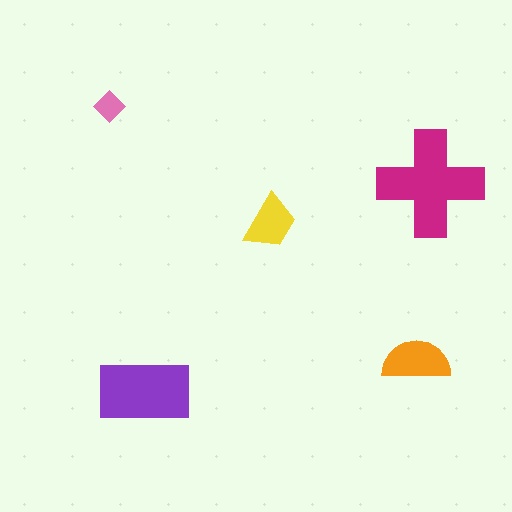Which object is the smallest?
The pink diamond.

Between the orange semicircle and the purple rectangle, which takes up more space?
The purple rectangle.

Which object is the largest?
The magenta cross.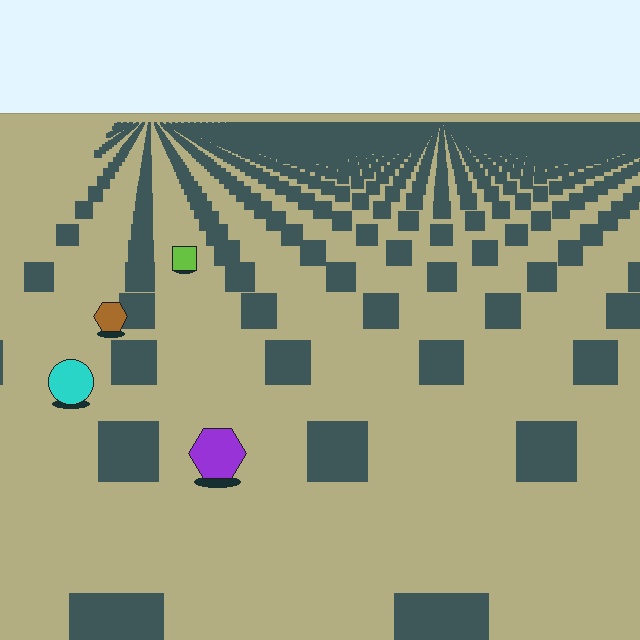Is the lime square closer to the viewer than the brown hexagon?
No. The brown hexagon is closer — you can tell from the texture gradient: the ground texture is coarser near it.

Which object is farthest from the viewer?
The lime square is farthest from the viewer. It appears smaller and the ground texture around it is denser.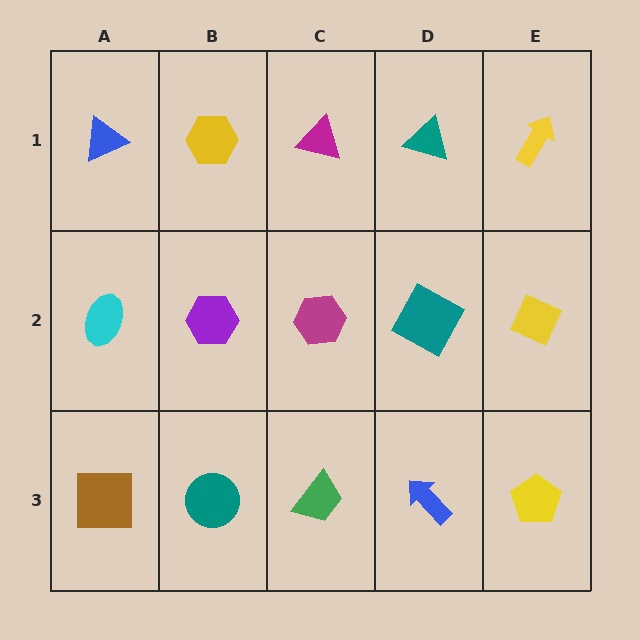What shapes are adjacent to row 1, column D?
A teal square (row 2, column D), a magenta triangle (row 1, column C), a yellow arrow (row 1, column E).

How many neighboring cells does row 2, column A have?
3.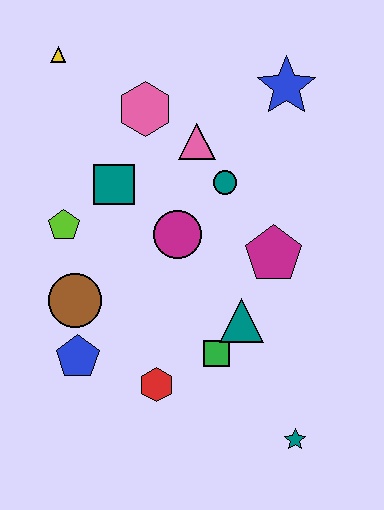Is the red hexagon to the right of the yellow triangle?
Yes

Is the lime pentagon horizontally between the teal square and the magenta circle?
No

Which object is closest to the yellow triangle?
The pink hexagon is closest to the yellow triangle.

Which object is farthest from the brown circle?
The blue star is farthest from the brown circle.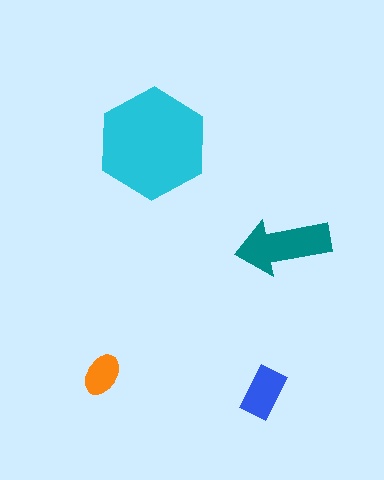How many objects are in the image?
There are 4 objects in the image.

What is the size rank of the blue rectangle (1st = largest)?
3rd.